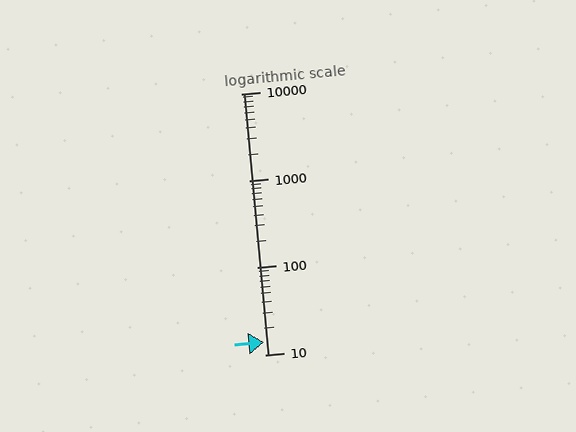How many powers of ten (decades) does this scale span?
The scale spans 3 decades, from 10 to 10000.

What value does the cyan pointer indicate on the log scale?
The pointer indicates approximately 14.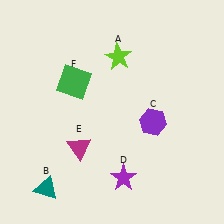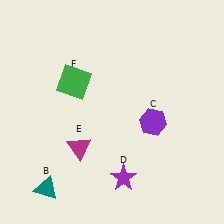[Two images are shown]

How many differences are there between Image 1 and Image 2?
There is 1 difference between the two images.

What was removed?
The lime star (A) was removed in Image 2.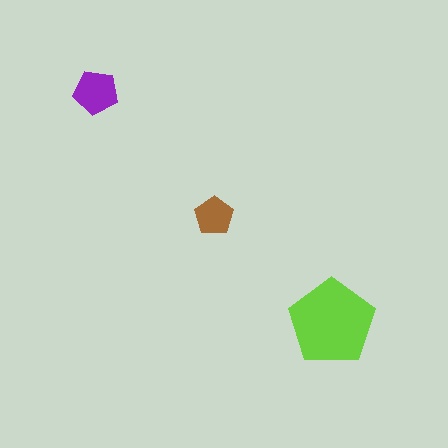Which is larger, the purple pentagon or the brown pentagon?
The purple one.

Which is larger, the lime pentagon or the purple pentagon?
The lime one.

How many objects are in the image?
There are 3 objects in the image.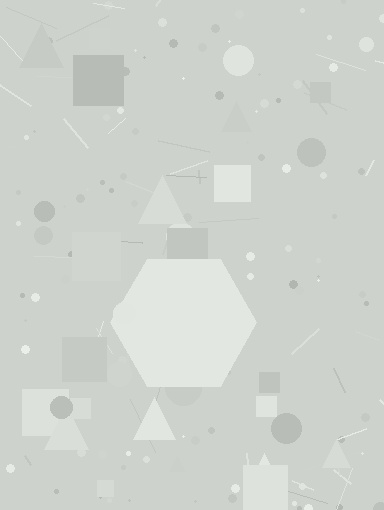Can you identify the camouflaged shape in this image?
The camouflaged shape is a hexagon.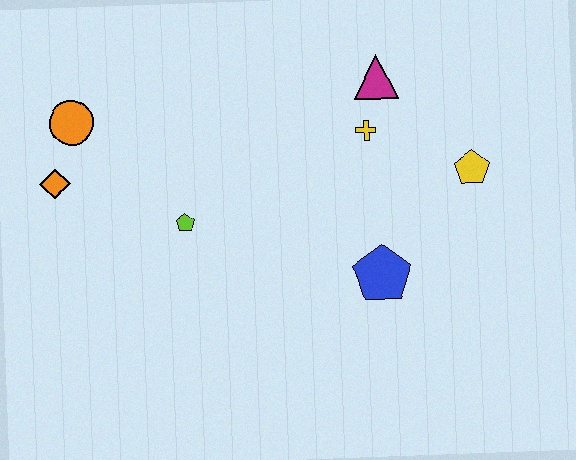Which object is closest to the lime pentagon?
The orange diamond is closest to the lime pentagon.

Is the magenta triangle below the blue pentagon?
No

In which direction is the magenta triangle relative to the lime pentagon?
The magenta triangle is to the right of the lime pentagon.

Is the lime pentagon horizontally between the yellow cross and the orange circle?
Yes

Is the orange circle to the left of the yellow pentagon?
Yes